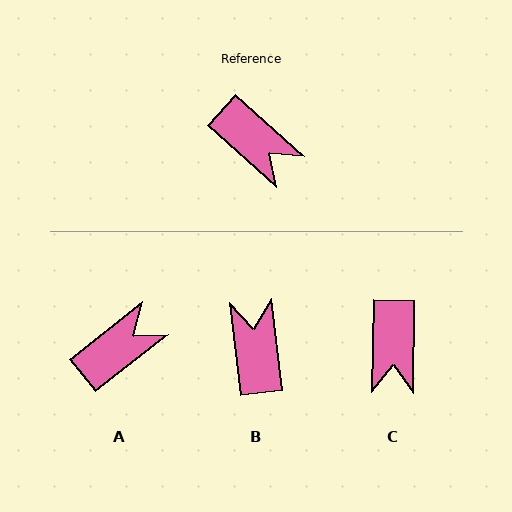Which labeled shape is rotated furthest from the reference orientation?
B, about 138 degrees away.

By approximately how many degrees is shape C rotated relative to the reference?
Approximately 49 degrees clockwise.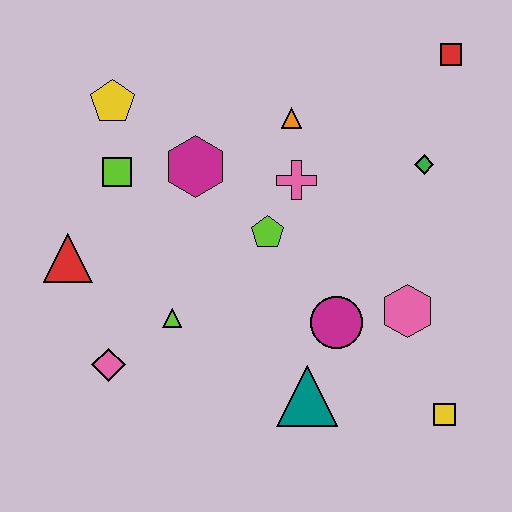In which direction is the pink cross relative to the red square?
The pink cross is to the left of the red square.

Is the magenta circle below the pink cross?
Yes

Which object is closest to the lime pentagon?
The pink cross is closest to the lime pentagon.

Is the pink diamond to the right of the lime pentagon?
No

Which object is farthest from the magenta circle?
The yellow pentagon is farthest from the magenta circle.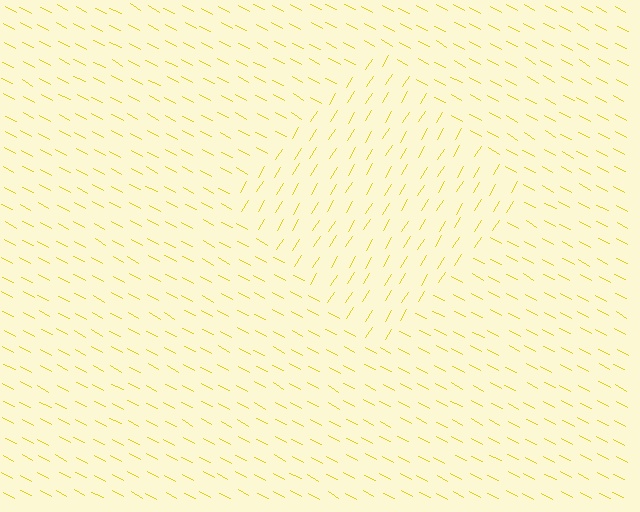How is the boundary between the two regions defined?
The boundary is defined purely by a change in line orientation (approximately 86 degrees difference). All lines are the same color and thickness.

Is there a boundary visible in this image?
Yes, there is a texture boundary formed by a change in line orientation.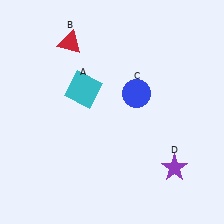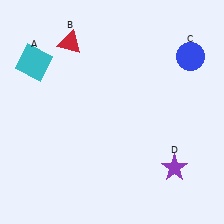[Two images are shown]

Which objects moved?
The objects that moved are: the cyan square (A), the blue circle (C).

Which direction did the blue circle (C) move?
The blue circle (C) moved right.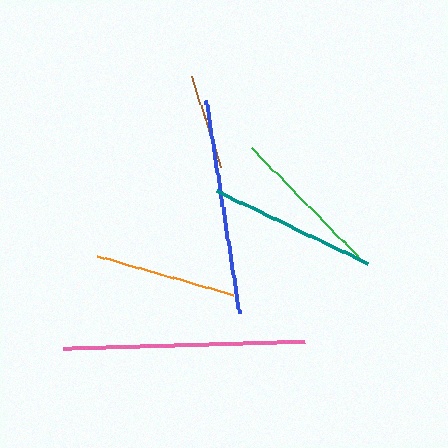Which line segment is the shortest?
The brown line is the shortest at approximately 96 pixels.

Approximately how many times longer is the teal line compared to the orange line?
The teal line is approximately 1.2 times the length of the orange line.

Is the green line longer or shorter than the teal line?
The teal line is longer than the green line.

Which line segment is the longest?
The pink line is the longest at approximately 242 pixels.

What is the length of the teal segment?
The teal segment is approximately 168 pixels long.